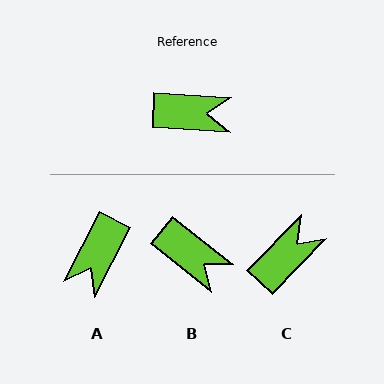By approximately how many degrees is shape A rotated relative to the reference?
Approximately 114 degrees clockwise.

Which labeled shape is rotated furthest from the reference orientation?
A, about 114 degrees away.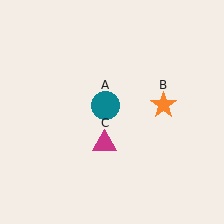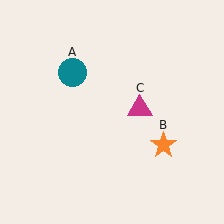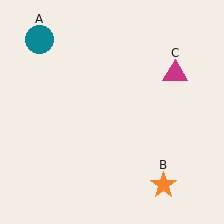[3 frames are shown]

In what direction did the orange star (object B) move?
The orange star (object B) moved down.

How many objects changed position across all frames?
3 objects changed position: teal circle (object A), orange star (object B), magenta triangle (object C).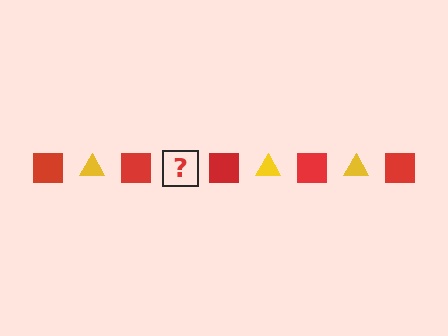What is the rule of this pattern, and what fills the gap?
The rule is that the pattern alternates between red square and yellow triangle. The gap should be filled with a yellow triangle.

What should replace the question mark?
The question mark should be replaced with a yellow triangle.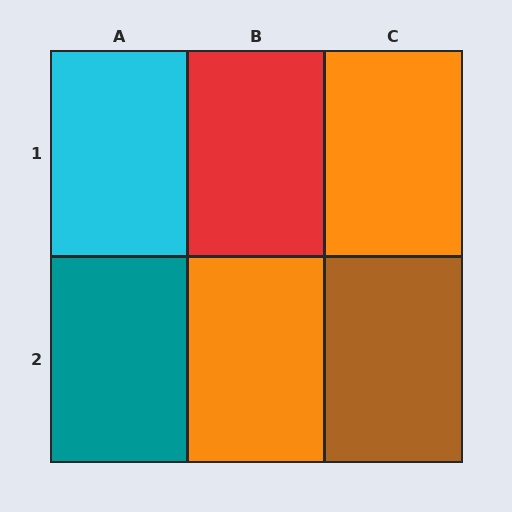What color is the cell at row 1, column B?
Red.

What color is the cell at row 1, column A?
Cyan.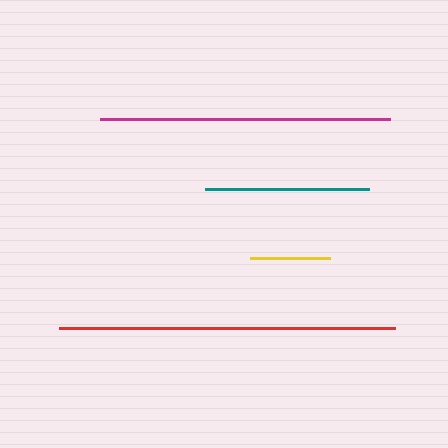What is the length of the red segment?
The red segment is approximately 336 pixels long.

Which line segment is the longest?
The red line is the longest at approximately 336 pixels.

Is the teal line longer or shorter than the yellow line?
The teal line is longer than the yellow line.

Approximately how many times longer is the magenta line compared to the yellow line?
The magenta line is approximately 3.6 times the length of the yellow line.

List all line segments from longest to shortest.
From longest to shortest: red, magenta, teal, yellow.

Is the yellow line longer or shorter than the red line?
The red line is longer than the yellow line.